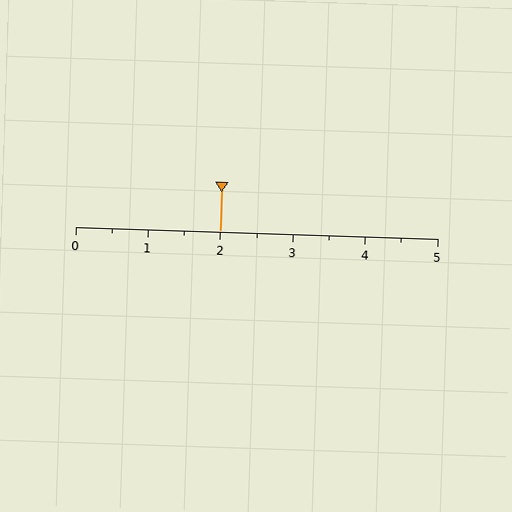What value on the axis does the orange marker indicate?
The marker indicates approximately 2.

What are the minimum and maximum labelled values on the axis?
The axis runs from 0 to 5.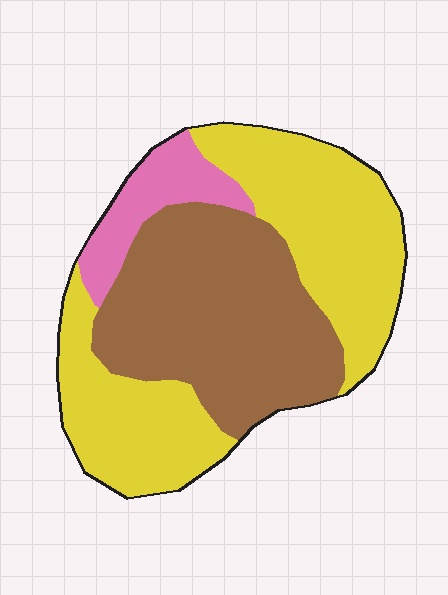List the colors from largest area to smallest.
From largest to smallest: yellow, brown, pink.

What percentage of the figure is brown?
Brown takes up between a quarter and a half of the figure.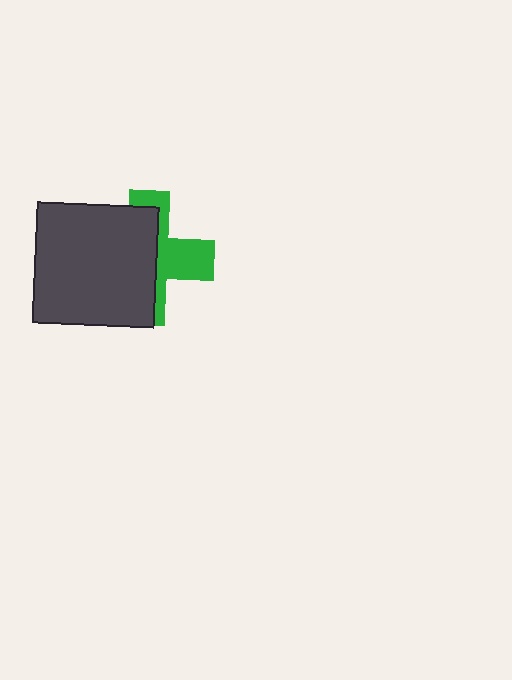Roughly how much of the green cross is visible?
A small part of it is visible (roughly 41%).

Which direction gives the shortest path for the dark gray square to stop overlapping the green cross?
Moving left gives the shortest separation.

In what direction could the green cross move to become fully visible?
The green cross could move right. That would shift it out from behind the dark gray square entirely.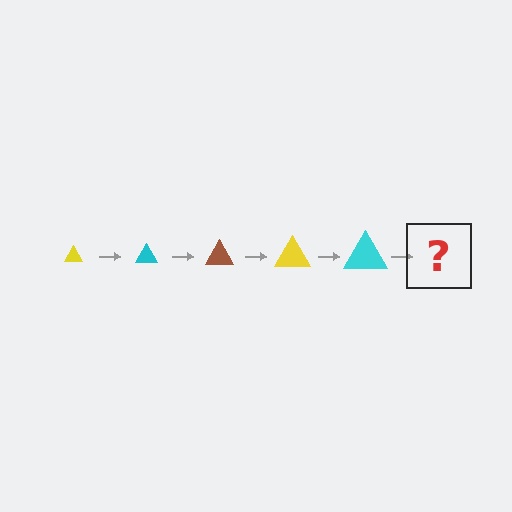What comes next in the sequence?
The next element should be a brown triangle, larger than the previous one.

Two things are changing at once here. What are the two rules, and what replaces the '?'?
The two rules are that the triangle grows larger each step and the color cycles through yellow, cyan, and brown. The '?' should be a brown triangle, larger than the previous one.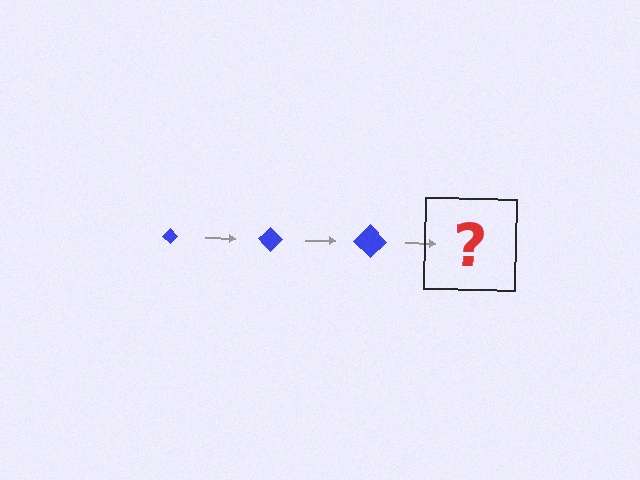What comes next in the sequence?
The next element should be a blue diamond, larger than the previous one.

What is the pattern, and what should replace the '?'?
The pattern is that the diamond gets progressively larger each step. The '?' should be a blue diamond, larger than the previous one.